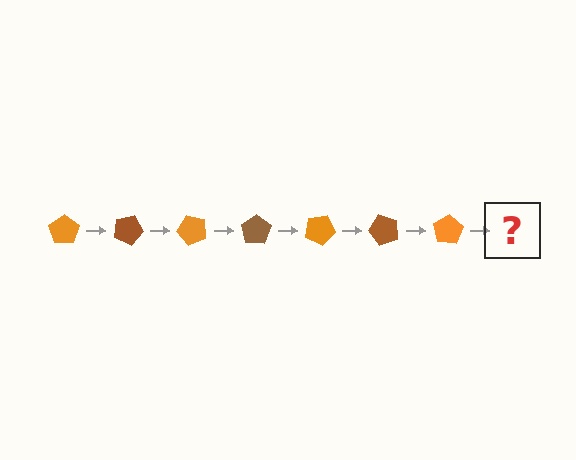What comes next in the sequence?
The next element should be a brown pentagon, rotated 175 degrees from the start.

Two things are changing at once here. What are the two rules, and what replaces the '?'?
The two rules are that it rotates 25 degrees each step and the color cycles through orange and brown. The '?' should be a brown pentagon, rotated 175 degrees from the start.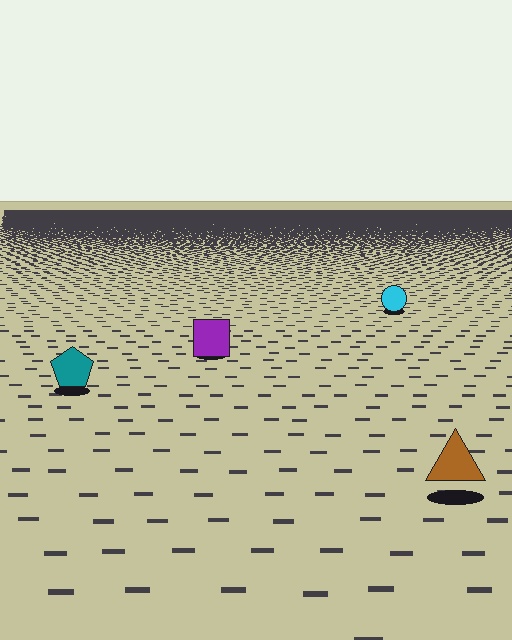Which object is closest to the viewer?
The brown triangle is closest. The texture marks near it are larger and more spread out.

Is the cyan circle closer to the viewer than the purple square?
No. The purple square is closer — you can tell from the texture gradient: the ground texture is coarser near it.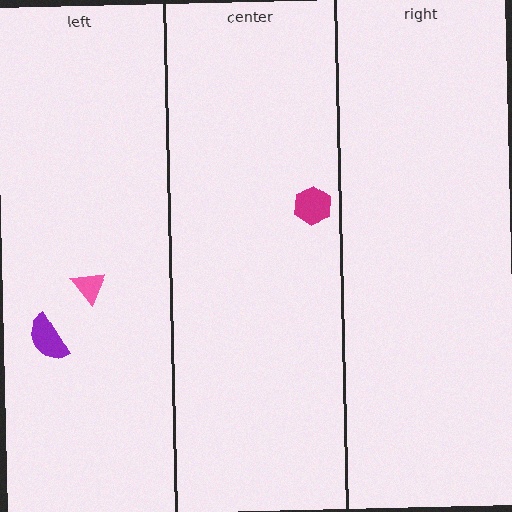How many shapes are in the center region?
1.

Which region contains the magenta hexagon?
The center region.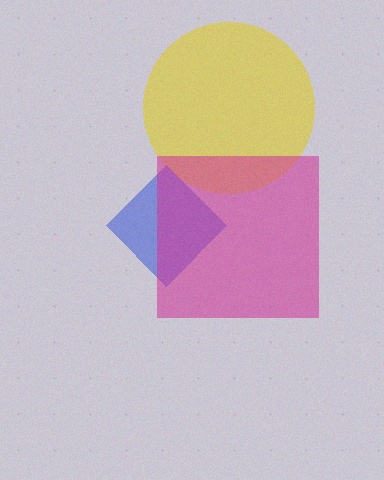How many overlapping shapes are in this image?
There are 3 overlapping shapes in the image.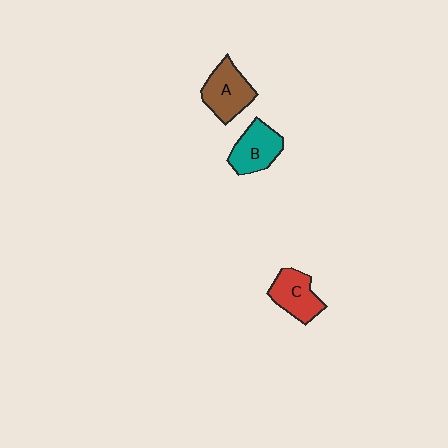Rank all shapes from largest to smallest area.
From largest to smallest: A (brown), B (teal), C (red).